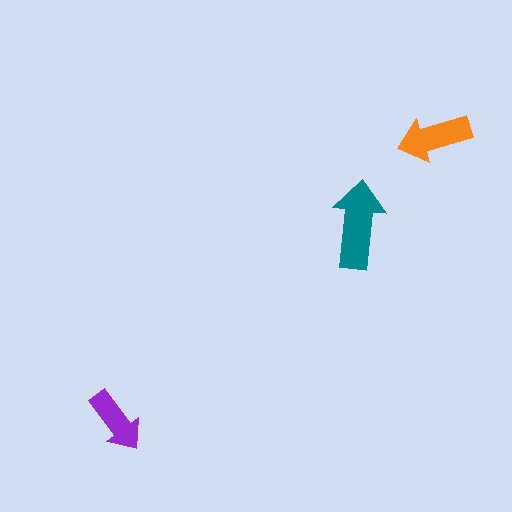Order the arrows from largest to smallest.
the teal one, the orange one, the purple one.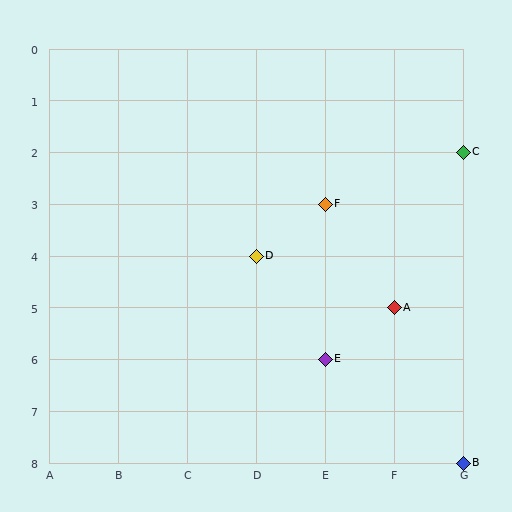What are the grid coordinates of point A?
Point A is at grid coordinates (F, 5).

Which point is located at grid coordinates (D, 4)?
Point D is at (D, 4).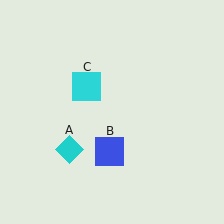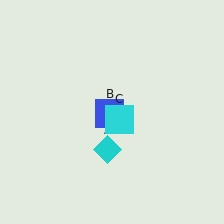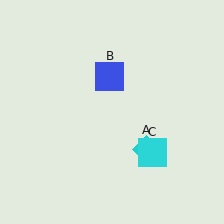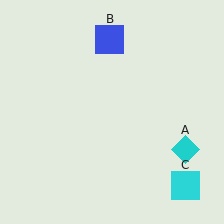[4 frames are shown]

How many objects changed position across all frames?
3 objects changed position: cyan diamond (object A), blue square (object B), cyan square (object C).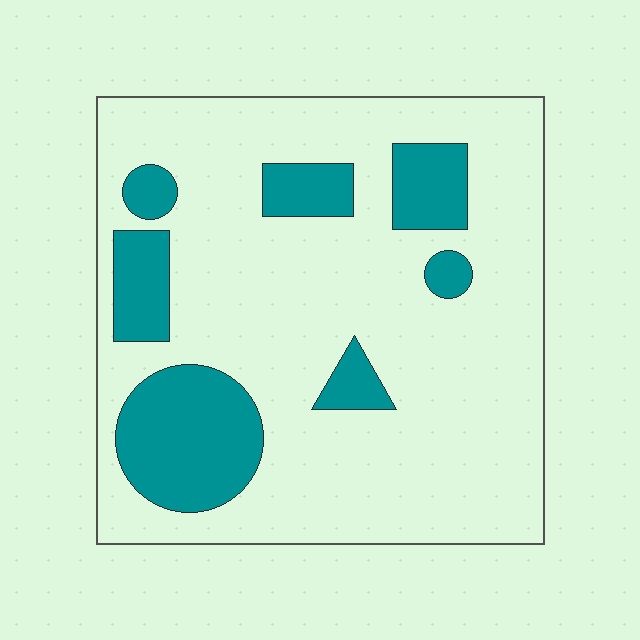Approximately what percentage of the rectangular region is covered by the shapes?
Approximately 20%.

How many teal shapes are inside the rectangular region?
7.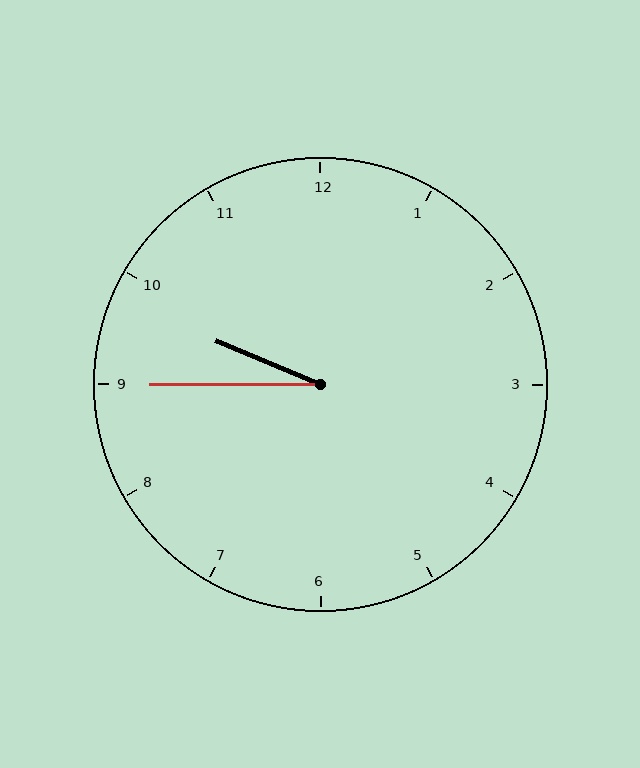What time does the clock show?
9:45.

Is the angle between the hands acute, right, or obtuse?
It is acute.